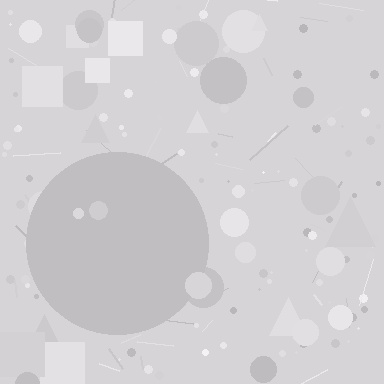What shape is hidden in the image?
A circle is hidden in the image.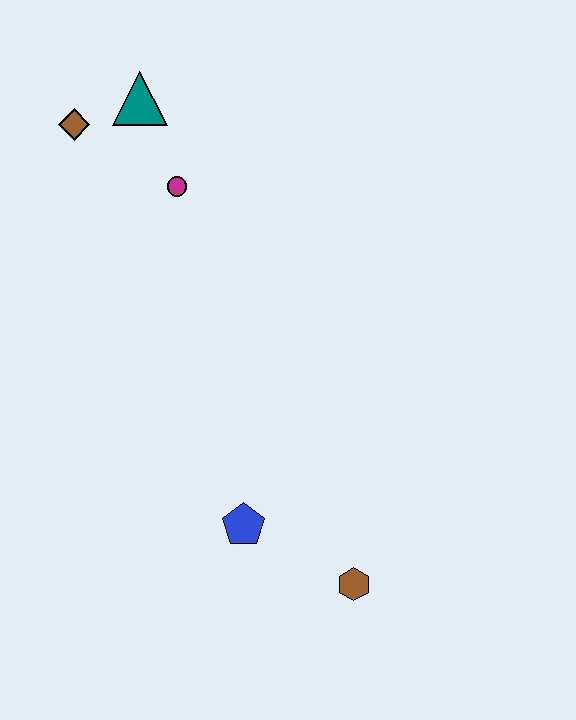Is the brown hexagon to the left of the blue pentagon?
No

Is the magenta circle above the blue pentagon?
Yes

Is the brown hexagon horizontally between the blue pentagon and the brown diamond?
No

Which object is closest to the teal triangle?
The brown diamond is closest to the teal triangle.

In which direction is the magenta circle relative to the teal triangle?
The magenta circle is below the teal triangle.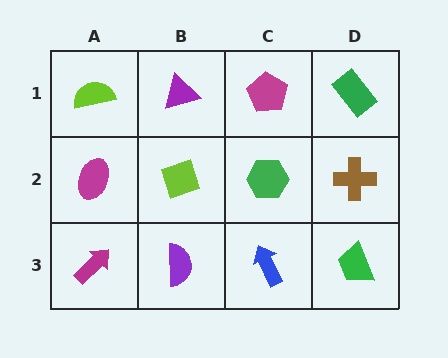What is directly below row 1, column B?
A lime diamond.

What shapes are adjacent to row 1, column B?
A lime diamond (row 2, column B), a lime semicircle (row 1, column A), a magenta pentagon (row 1, column C).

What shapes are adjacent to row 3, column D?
A brown cross (row 2, column D), a blue arrow (row 3, column C).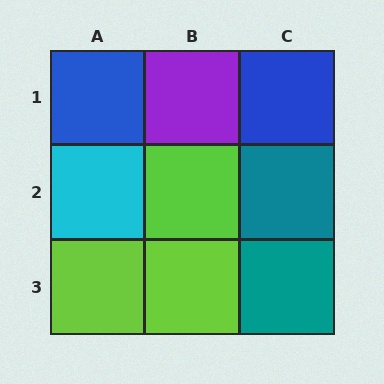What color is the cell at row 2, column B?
Lime.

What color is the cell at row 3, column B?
Lime.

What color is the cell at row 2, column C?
Teal.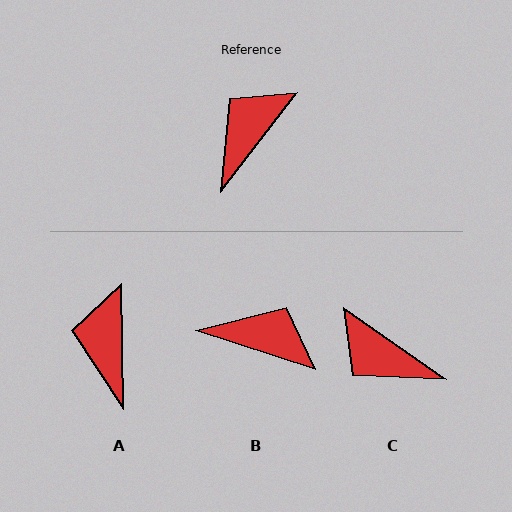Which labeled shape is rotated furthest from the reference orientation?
C, about 93 degrees away.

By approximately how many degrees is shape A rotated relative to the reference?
Approximately 38 degrees counter-clockwise.